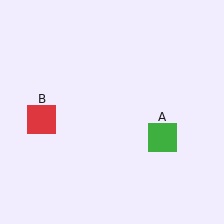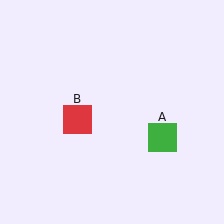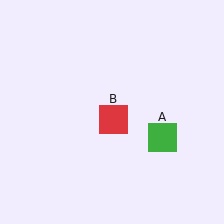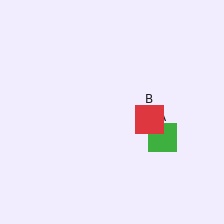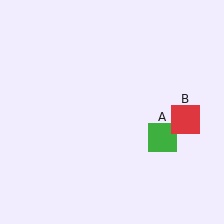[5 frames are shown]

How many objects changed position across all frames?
1 object changed position: red square (object B).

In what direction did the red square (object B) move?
The red square (object B) moved right.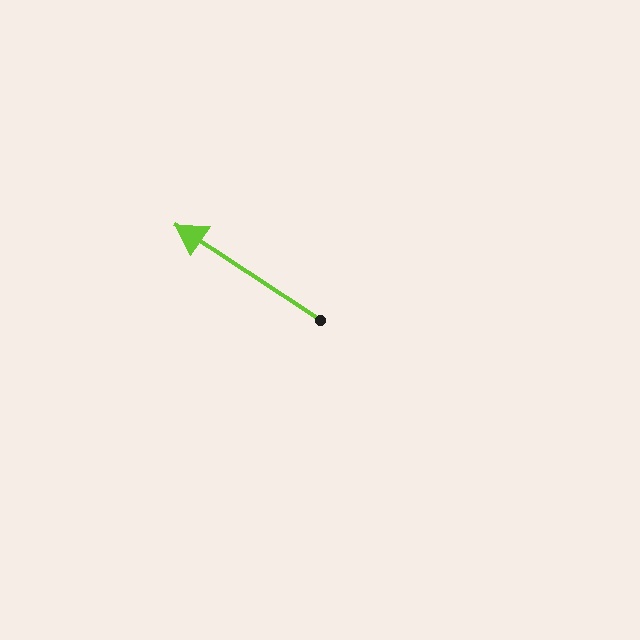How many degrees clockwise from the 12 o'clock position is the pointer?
Approximately 303 degrees.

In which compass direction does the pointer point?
Northwest.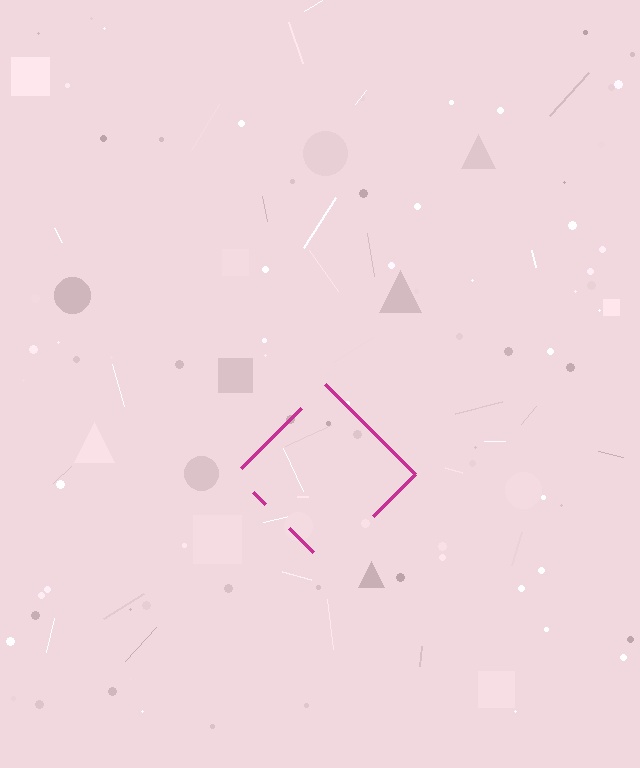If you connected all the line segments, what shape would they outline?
They would outline a diamond.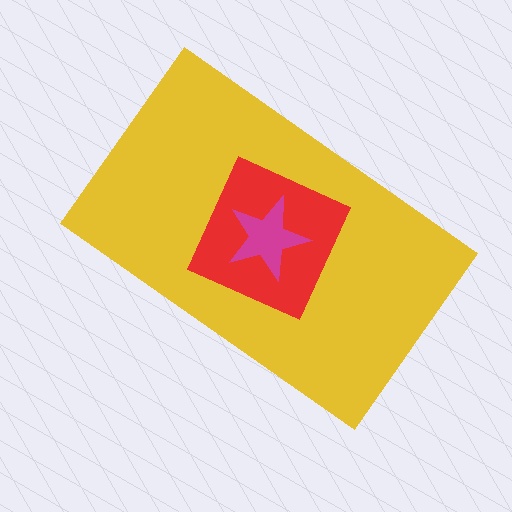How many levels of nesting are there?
3.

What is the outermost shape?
The yellow rectangle.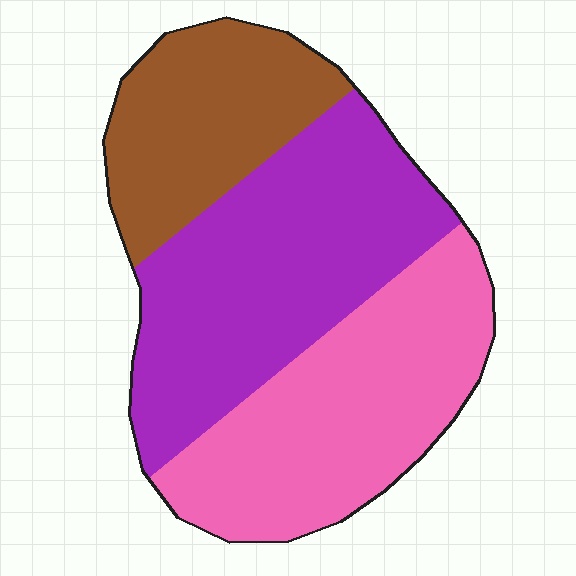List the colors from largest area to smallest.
From largest to smallest: purple, pink, brown.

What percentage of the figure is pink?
Pink covers around 35% of the figure.